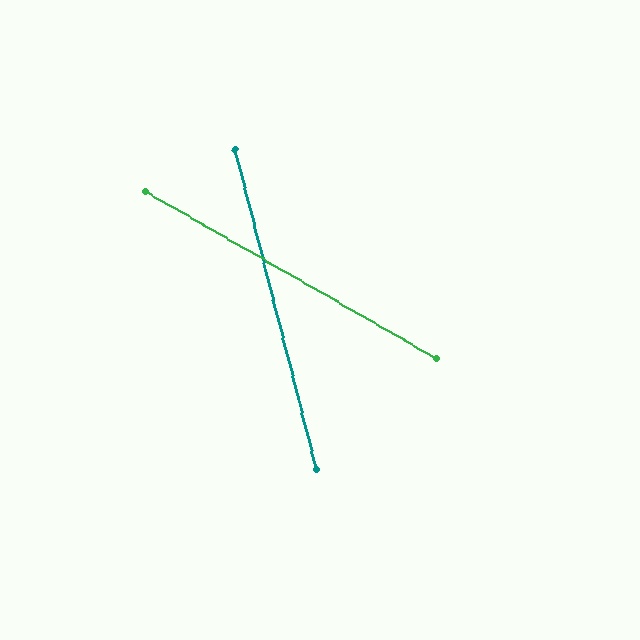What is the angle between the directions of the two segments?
Approximately 46 degrees.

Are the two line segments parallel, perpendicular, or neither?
Neither parallel nor perpendicular — they differ by about 46°.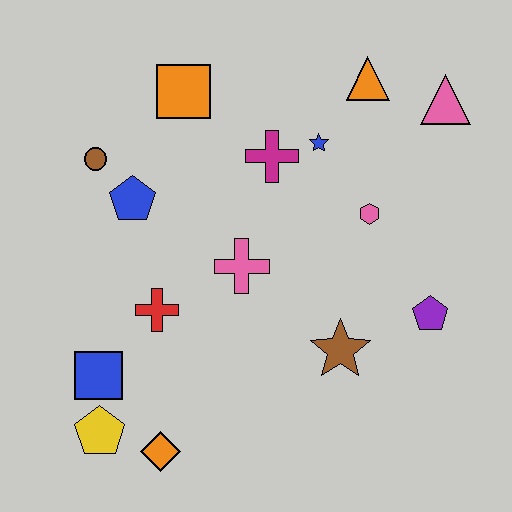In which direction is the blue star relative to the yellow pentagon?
The blue star is above the yellow pentagon.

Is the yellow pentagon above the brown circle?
No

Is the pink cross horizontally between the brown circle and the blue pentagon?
No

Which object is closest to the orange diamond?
The yellow pentagon is closest to the orange diamond.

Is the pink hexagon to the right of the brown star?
Yes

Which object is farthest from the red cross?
The pink triangle is farthest from the red cross.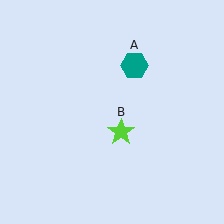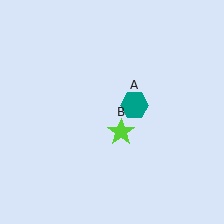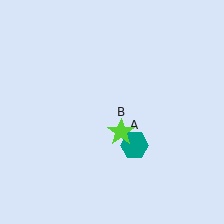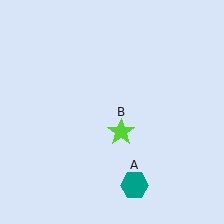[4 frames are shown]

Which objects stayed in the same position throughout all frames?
Lime star (object B) remained stationary.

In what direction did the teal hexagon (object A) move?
The teal hexagon (object A) moved down.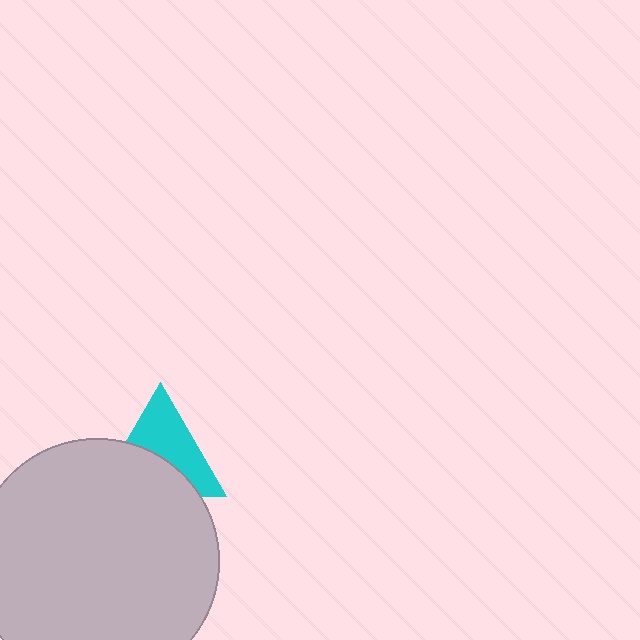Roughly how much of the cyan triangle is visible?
About half of it is visible (roughly 53%).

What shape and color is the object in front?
The object in front is a light gray circle.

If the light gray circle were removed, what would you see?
You would see the complete cyan triangle.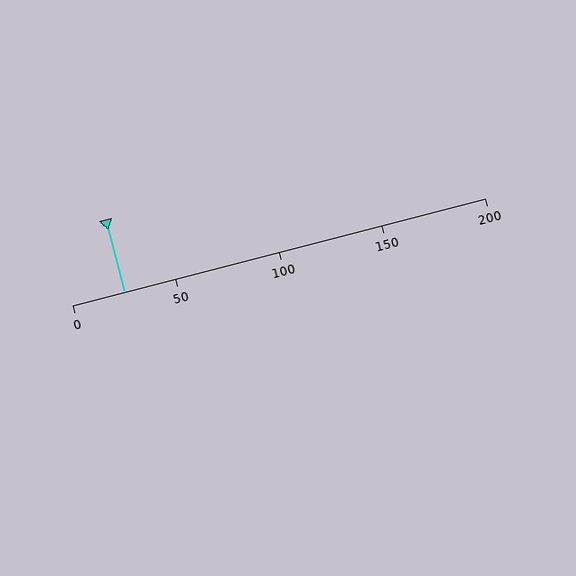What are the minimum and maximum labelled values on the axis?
The axis runs from 0 to 200.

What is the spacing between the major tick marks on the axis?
The major ticks are spaced 50 apart.